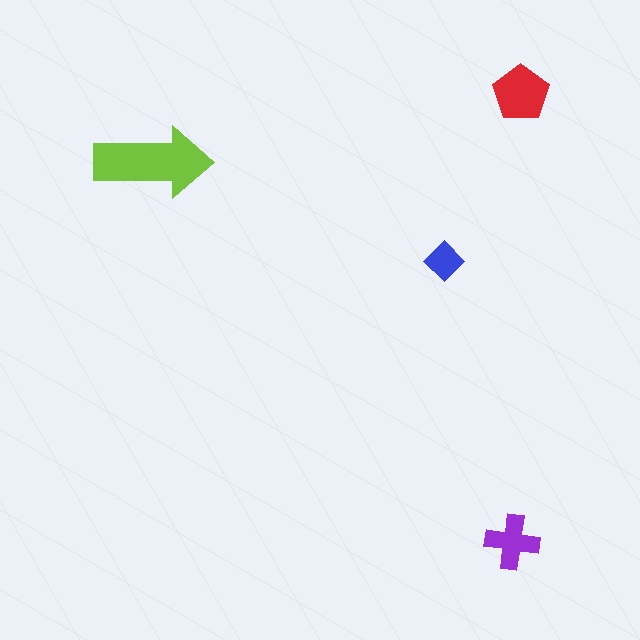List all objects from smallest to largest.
The blue diamond, the purple cross, the red pentagon, the lime arrow.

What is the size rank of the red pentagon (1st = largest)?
2nd.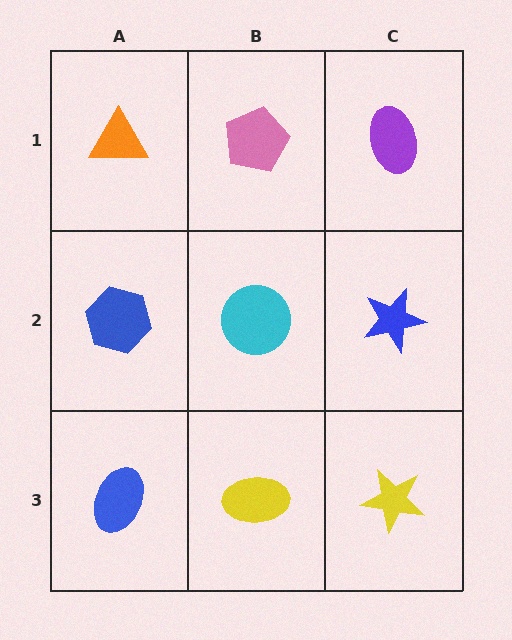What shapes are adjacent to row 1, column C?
A blue star (row 2, column C), a pink pentagon (row 1, column B).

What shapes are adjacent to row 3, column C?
A blue star (row 2, column C), a yellow ellipse (row 3, column B).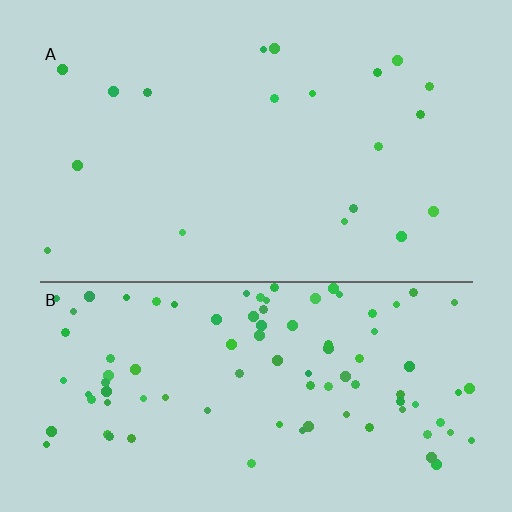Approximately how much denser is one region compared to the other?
Approximately 4.8× — region B over region A.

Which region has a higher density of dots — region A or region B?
B (the bottom).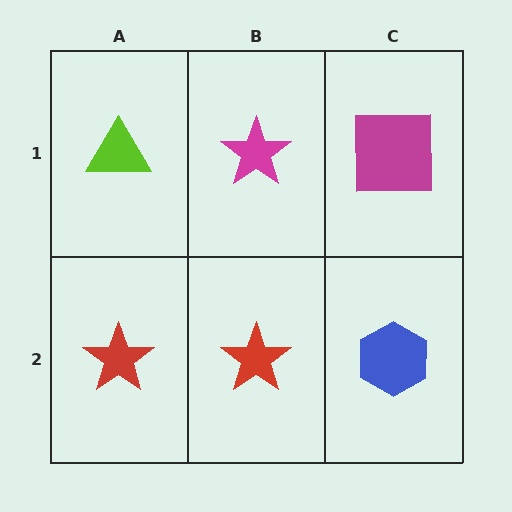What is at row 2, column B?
A red star.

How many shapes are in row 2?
3 shapes.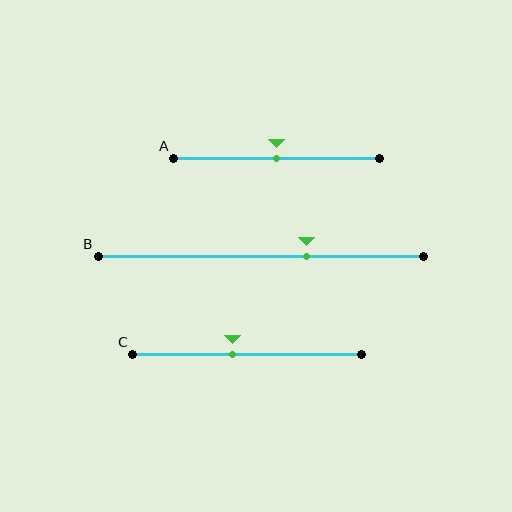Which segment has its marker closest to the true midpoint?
Segment A has its marker closest to the true midpoint.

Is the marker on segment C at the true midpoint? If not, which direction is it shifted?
No, the marker on segment C is shifted to the left by about 6% of the segment length.